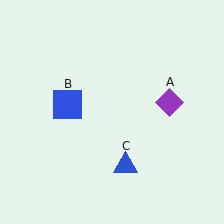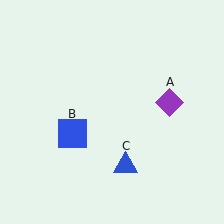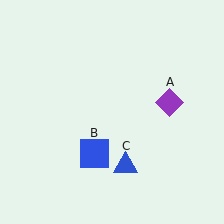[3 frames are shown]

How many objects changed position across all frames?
1 object changed position: blue square (object B).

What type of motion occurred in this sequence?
The blue square (object B) rotated counterclockwise around the center of the scene.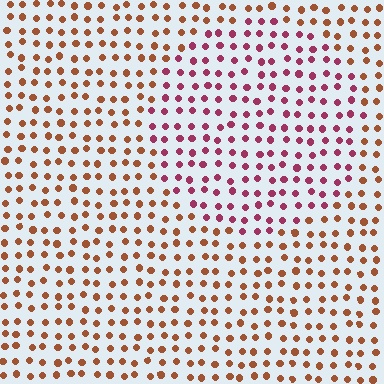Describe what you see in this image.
The image is filled with small brown elements in a uniform arrangement. A circle-shaped region is visible where the elements are tinted to a slightly different hue, forming a subtle color boundary.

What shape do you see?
I see a circle.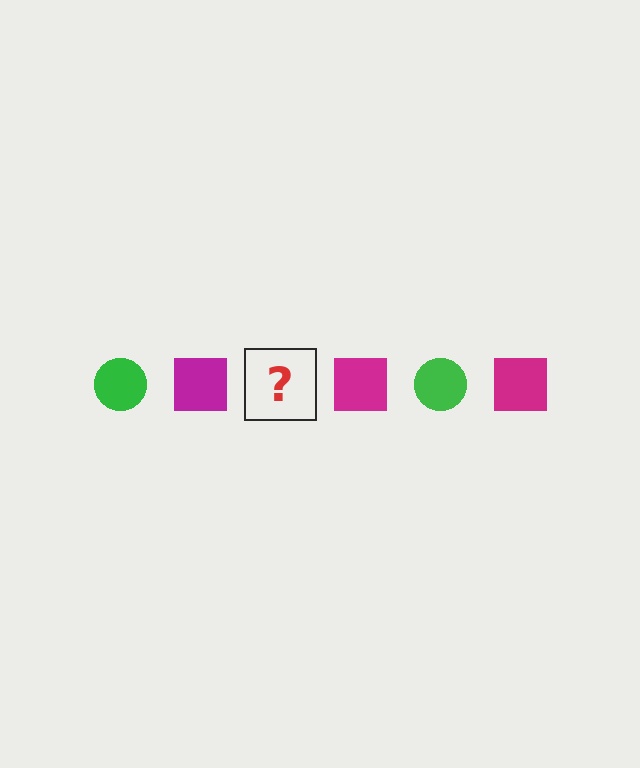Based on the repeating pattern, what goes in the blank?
The blank should be a green circle.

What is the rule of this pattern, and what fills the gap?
The rule is that the pattern alternates between green circle and magenta square. The gap should be filled with a green circle.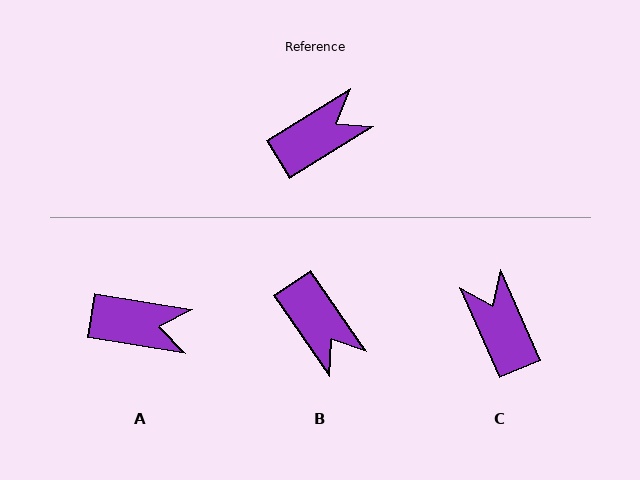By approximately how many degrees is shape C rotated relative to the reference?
Approximately 81 degrees counter-clockwise.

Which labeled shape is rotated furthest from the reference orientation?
B, about 88 degrees away.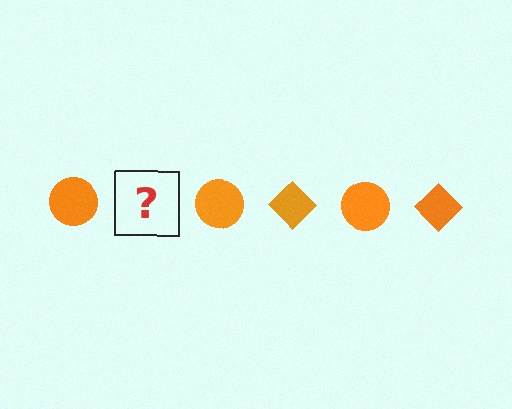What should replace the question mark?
The question mark should be replaced with an orange diamond.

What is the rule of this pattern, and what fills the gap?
The rule is that the pattern cycles through circle, diamond shapes in orange. The gap should be filled with an orange diamond.